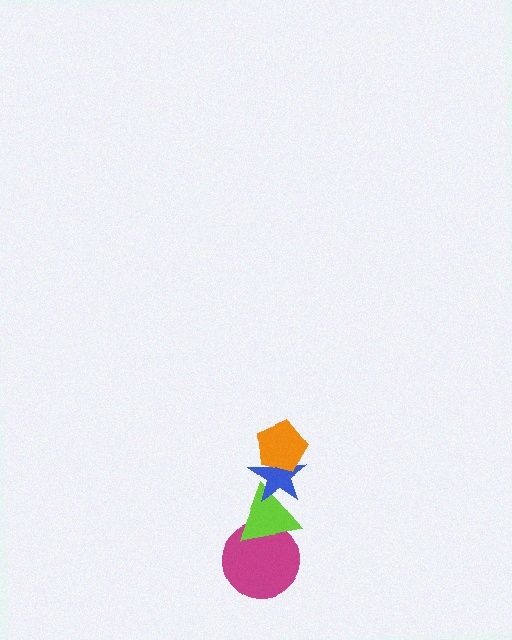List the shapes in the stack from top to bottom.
From top to bottom: the orange pentagon, the blue star, the lime triangle, the magenta circle.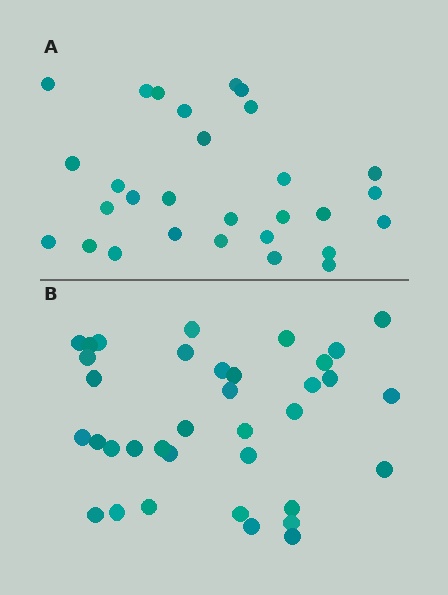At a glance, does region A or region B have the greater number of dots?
Region B (the bottom region) has more dots.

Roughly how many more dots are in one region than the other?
Region B has roughly 8 or so more dots than region A.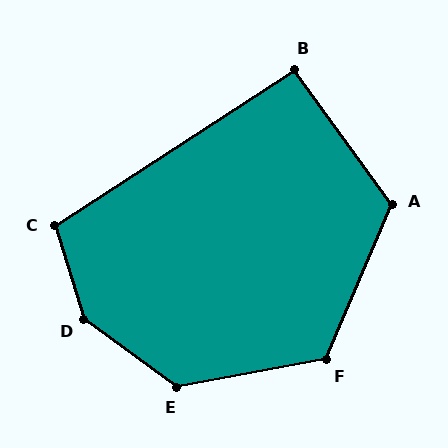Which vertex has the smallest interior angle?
B, at approximately 93 degrees.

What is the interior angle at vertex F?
Approximately 124 degrees (obtuse).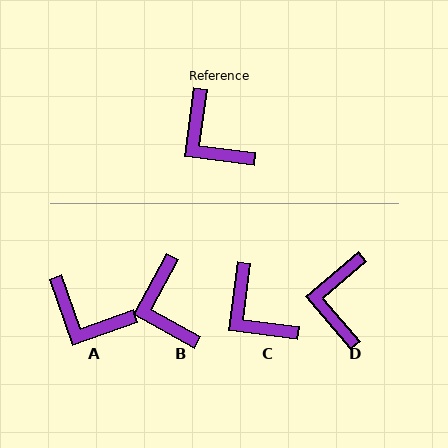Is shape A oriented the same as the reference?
No, it is off by about 27 degrees.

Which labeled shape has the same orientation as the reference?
C.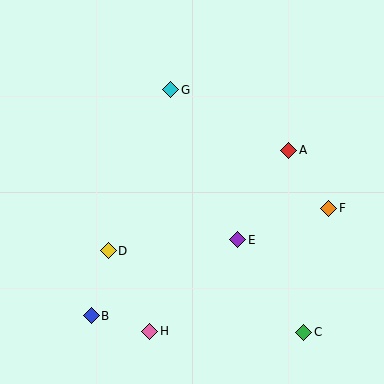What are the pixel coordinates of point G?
Point G is at (171, 90).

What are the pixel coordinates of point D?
Point D is at (108, 251).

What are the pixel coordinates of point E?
Point E is at (238, 240).